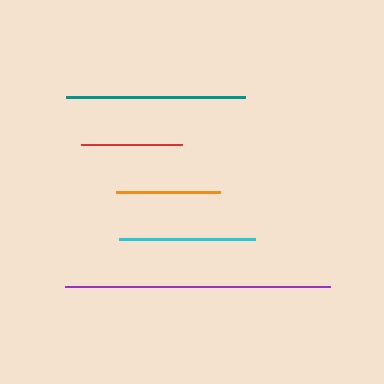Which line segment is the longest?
The purple line is the longest at approximately 266 pixels.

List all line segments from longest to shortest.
From longest to shortest: purple, teal, cyan, orange, red.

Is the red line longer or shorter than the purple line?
The purple line is longer than the red line.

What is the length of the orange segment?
The orange segment is approximately 104 pixels long.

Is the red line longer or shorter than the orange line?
The orange line is longer than the red line.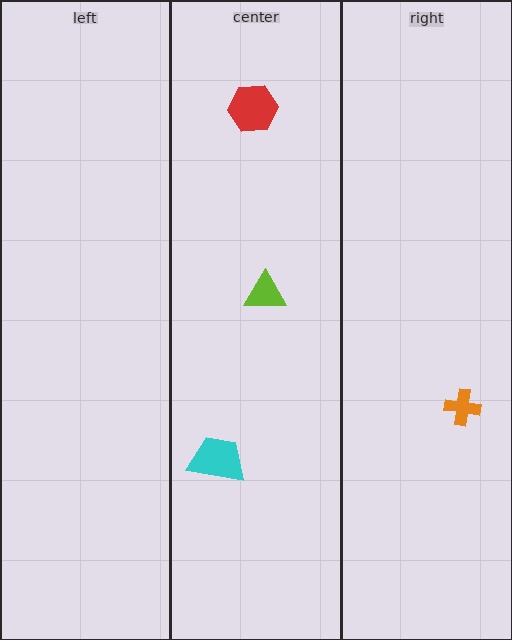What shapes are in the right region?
The orange cross.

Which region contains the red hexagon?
The center region.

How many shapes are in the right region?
1.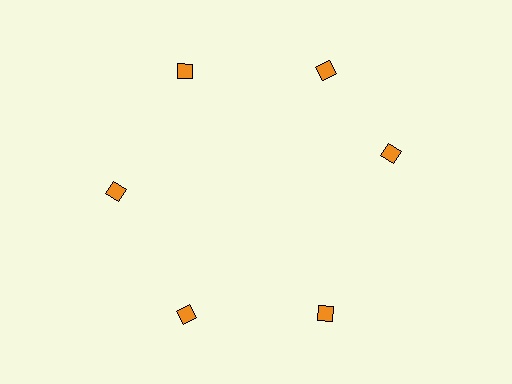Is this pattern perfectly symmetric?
No. The 6 orange diamonds are arranged in a ring, but one element near the 3 o'clock position is rotated out of alignment along the ring, breaking the 6-fold rotational symmetry.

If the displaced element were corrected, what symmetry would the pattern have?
It would have 6-fold rotational symmetry — the pattern would map onto itself every 60 degrees.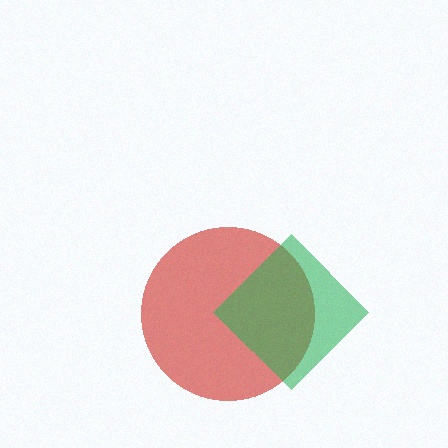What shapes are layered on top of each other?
The layered shapes are: a red circle, a green diamond.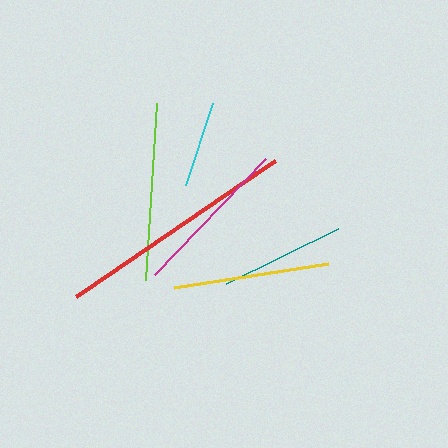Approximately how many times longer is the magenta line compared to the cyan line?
The magenta line is approximately 1.9 times the length of the cyan line.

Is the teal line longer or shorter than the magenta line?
The magenta line is longer than the teal line.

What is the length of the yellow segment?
The yellow segment is approximately 157 pixels long.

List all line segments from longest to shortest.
From longest to shortest: red, lime, magenta, yellow, teal, cyan.